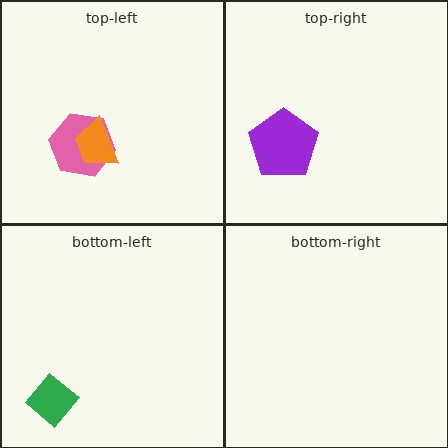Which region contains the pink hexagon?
The top-left region.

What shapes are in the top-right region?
The purple pentagon.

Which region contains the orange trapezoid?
The top-left region.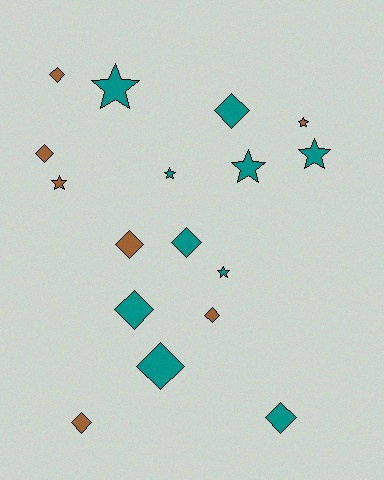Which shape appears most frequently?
Diamond, with 10 objects.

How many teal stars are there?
There are 5 teal stars.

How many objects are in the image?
There are 17 objects.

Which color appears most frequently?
Teal, with 10 objects.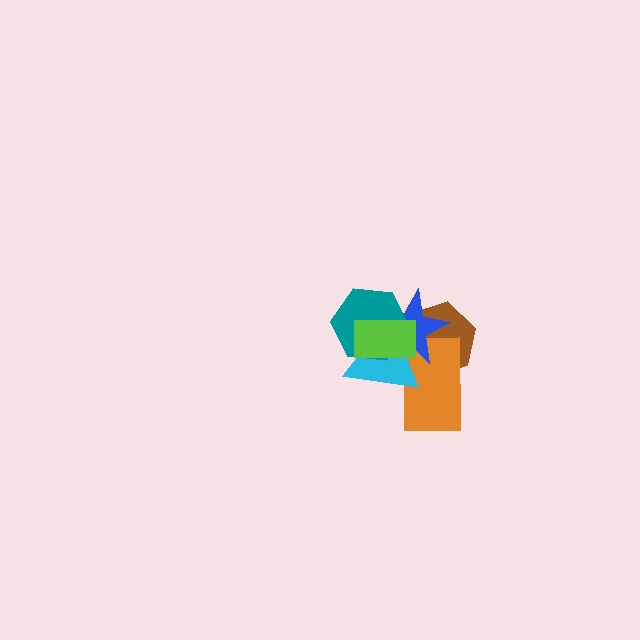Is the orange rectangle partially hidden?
Yes, it is partially covered by another shape.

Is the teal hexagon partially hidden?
Yes, it is partially covered by another shape.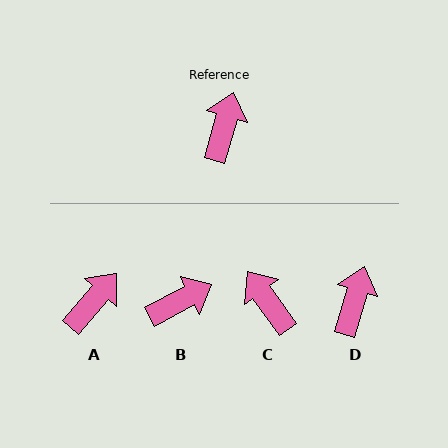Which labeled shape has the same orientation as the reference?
D.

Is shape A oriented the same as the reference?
No, it is off by about 24 degrees.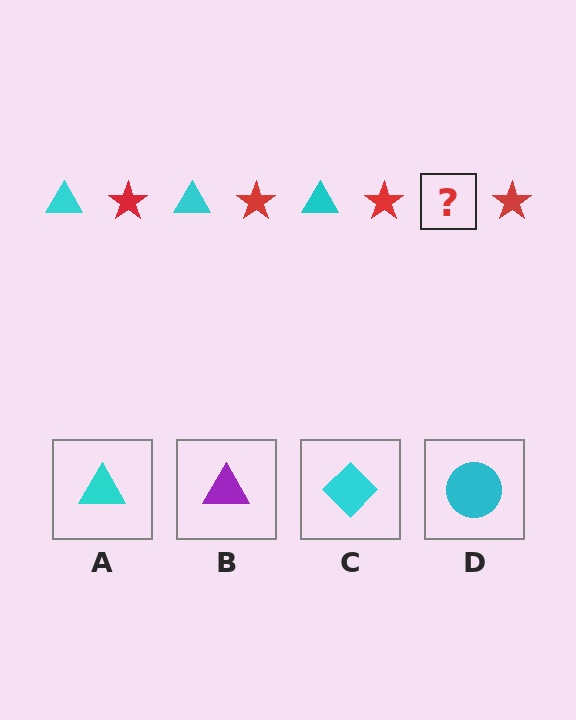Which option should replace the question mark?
Option A.